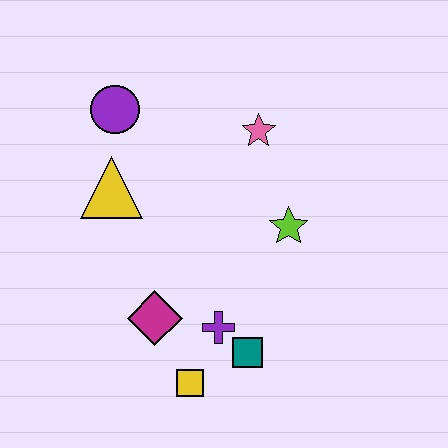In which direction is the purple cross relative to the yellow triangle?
The purple cross is below the yellow triangle.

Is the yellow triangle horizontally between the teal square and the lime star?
No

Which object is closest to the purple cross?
The teal square is closest to the purple cross.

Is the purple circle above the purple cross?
Yes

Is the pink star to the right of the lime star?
No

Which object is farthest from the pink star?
The yellow square is farthest from the pink star.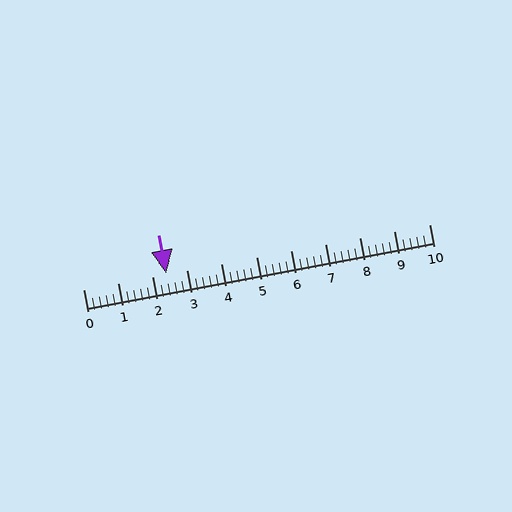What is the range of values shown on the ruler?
The ruler shows values from 0 to 10.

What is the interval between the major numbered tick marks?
The major tick marks are spaced 1 units apart.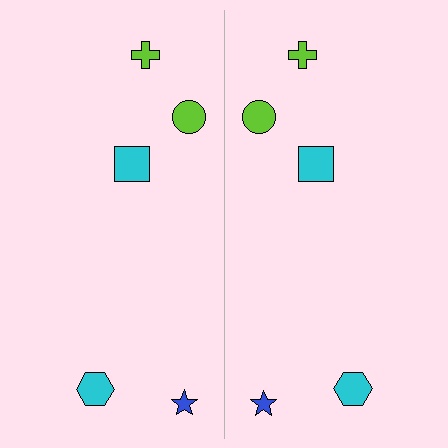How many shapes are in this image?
There are 10 shapes in this image.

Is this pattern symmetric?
Yes, this pattern has bilateral (reflection) symmetry.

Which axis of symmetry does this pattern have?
The pattern has a vertical axis of symmetry running through the center of the image.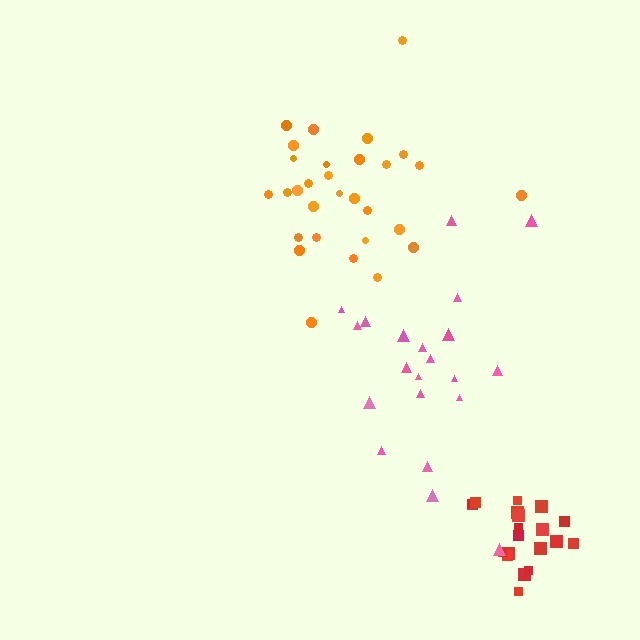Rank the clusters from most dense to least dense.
red, orange, pink.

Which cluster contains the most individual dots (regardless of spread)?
Orange (30).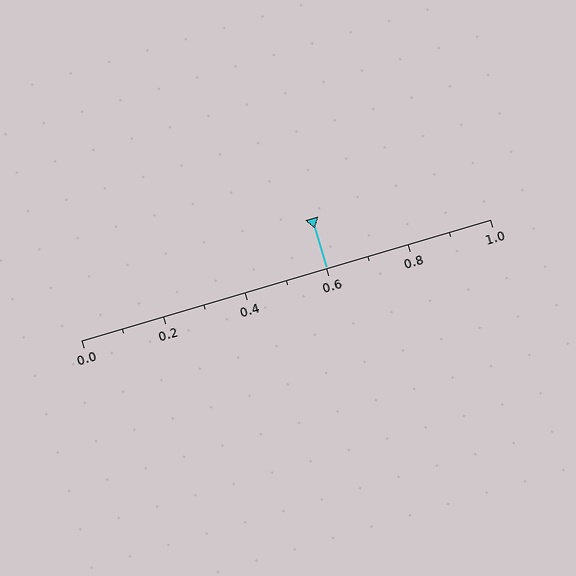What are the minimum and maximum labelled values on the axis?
The axis runs from 0.0 to 1.0.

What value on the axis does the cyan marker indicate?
The marker indicates approximately 0.6.